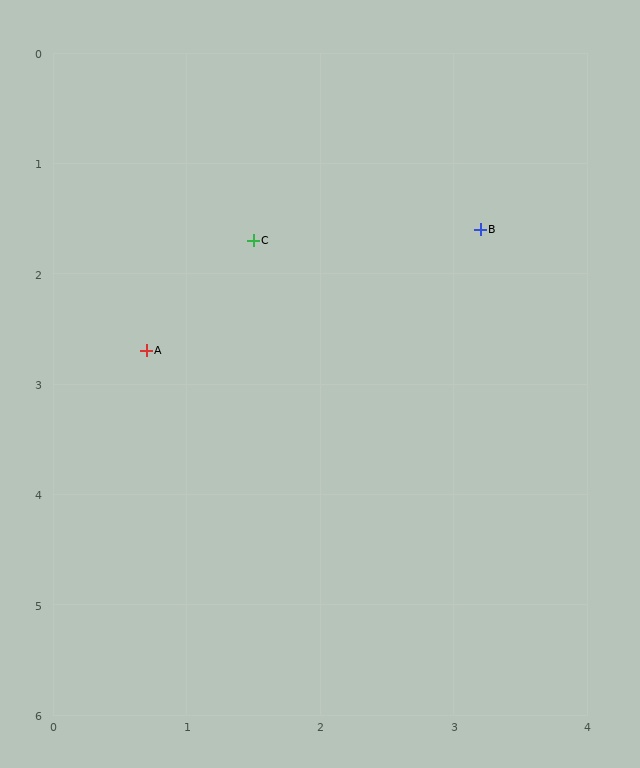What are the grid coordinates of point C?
Point C is at approximately (1.5, 1.7).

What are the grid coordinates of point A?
Point A is at approximately (0.7, 2.7).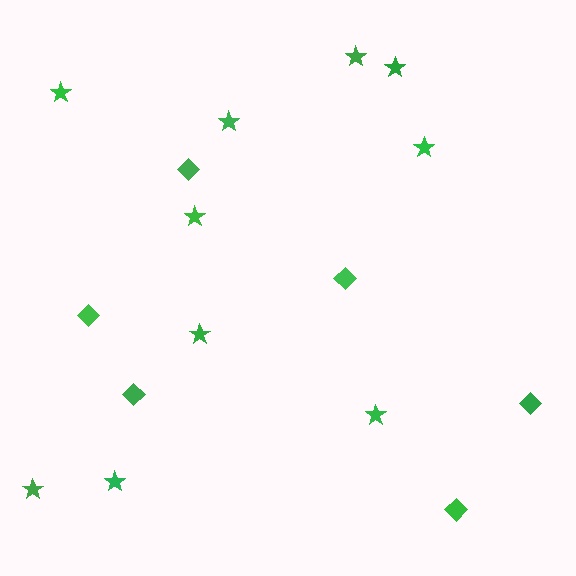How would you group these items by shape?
There are 2 groups: one group of stars (10) and one group of diamonds (6).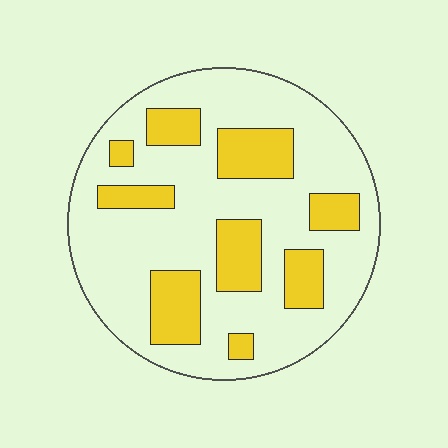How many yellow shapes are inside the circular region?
9.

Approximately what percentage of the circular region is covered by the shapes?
Approximately 25%.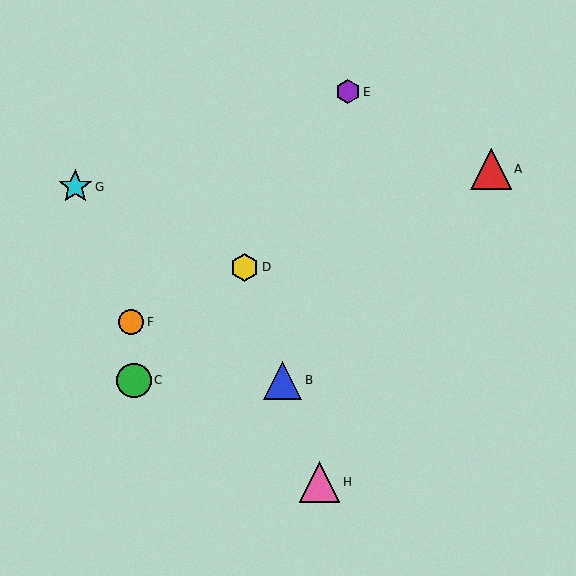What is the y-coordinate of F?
Object F is at y≈322.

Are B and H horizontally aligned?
No, B is at y≈380 and H is at y≈482.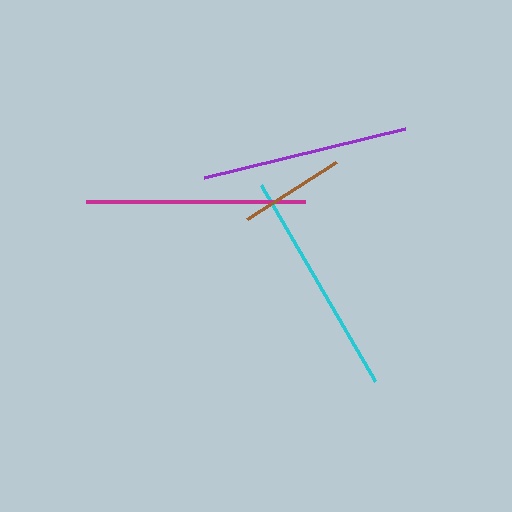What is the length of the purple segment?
The purple segment is approximately 208 pixels long.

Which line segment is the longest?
The cyan line is the longest at approximately 226 pixels.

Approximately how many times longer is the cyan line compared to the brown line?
The cyan line is approximately 2.1 times the length of the brown line.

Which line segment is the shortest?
The brown line is the shortest at approximately 106 pixels.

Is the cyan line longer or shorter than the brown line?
The cyan line is longer than the brown line.